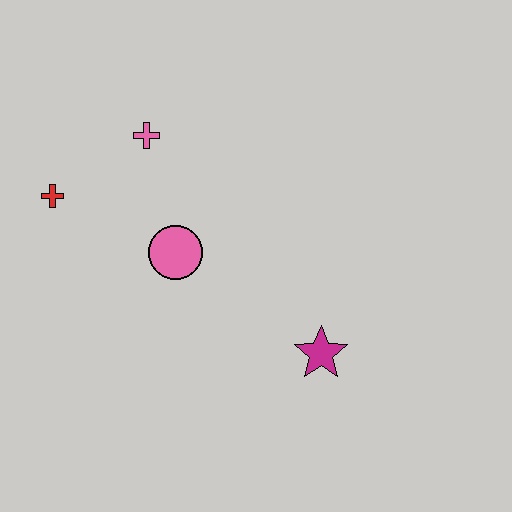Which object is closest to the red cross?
The pink cross is closest to the red cross.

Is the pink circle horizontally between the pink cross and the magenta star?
Yes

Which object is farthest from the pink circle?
The magenta star is farthest from the pink circle.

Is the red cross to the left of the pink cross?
Yes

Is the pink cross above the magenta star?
Yes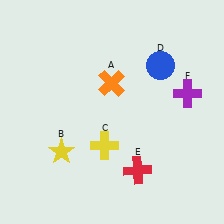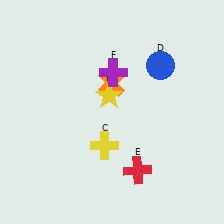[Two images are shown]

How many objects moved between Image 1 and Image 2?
2 objects moved between the two images.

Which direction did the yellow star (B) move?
The yellow star (B) moved up.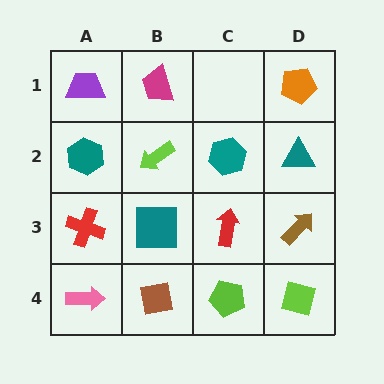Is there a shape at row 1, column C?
No, that cell is empty.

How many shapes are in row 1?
3 shapes.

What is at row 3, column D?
A brown arrow.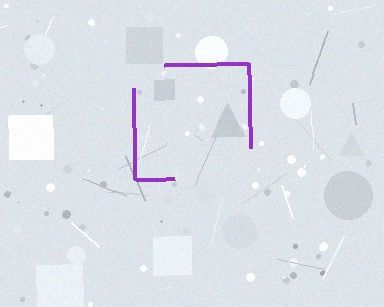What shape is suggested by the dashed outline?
The dashed outline suggests a square.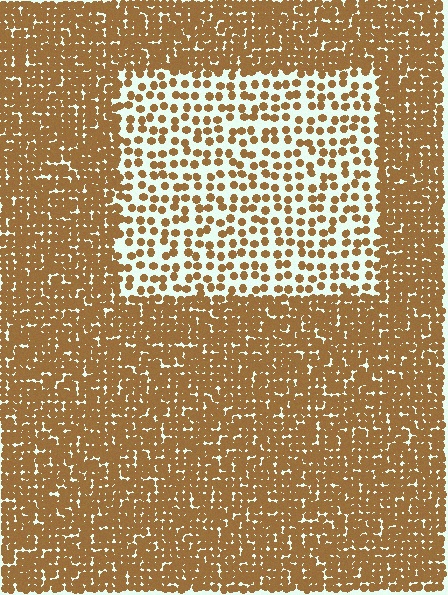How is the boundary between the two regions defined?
The boundary is defined by a change in element density (approximately 2.6x ratio). All elements are the same color, size, and shape.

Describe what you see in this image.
The image contains small brown elements arranged at two different densities. A rectangle-shaped region is visible where the elements are less densely packed than the surrounding area.